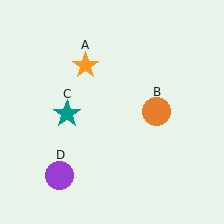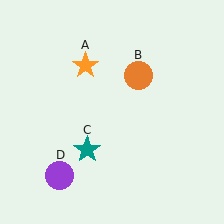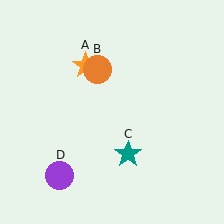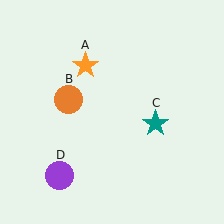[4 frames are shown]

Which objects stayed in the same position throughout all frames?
Orange star (object A) and purple circle (object D) remained stationary.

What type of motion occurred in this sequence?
The orange circle (object B), teal star (object C) rotated counterclockwise around the center of the scene.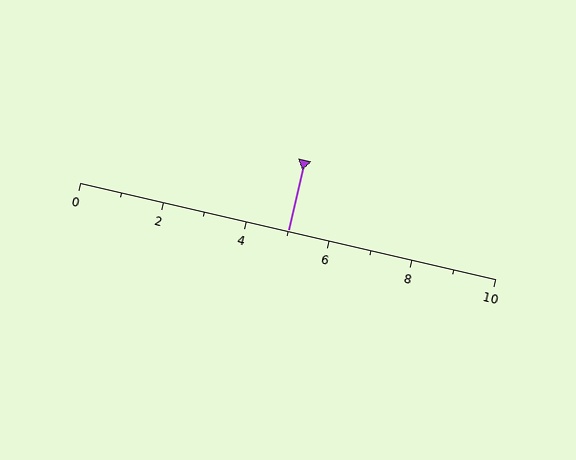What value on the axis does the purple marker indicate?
The marker indicates approximately 5.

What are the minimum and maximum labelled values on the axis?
The axis runs from 0 to 10.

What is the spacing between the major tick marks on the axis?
The major ticks are spaced 2 apart.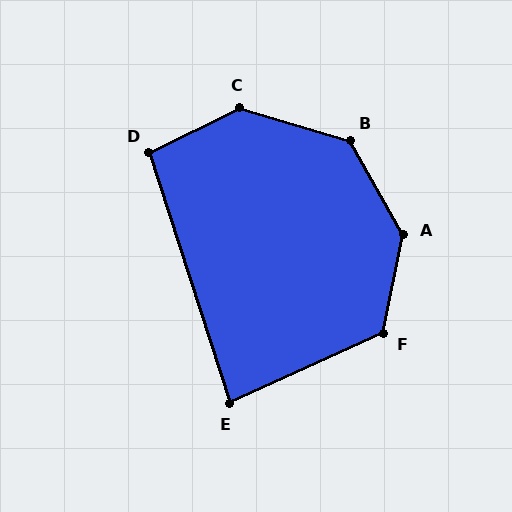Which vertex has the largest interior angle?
A, at approximately 139 degrees.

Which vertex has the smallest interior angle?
E, at approximately 84 degrees.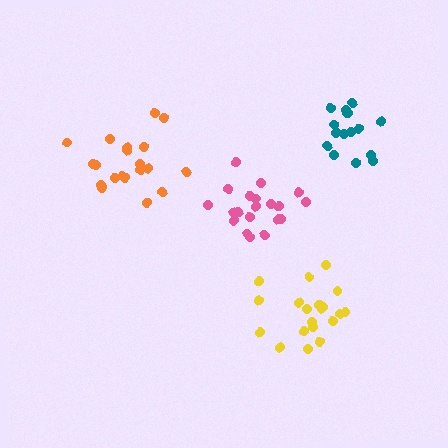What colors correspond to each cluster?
The clusters are colored: orange, yellow, pink, teal.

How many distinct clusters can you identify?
There are 4 distinct clusters.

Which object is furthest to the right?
The teal cluster is rightmost.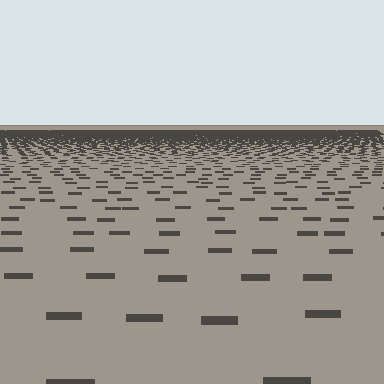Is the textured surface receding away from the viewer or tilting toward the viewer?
The surface is receding away from the viewer. Texture elements get smaller and denser toward the top.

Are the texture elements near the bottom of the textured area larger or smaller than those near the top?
Larger. Near the bottom, elements are closer to the viewer and appear at a bigger on-screen size.